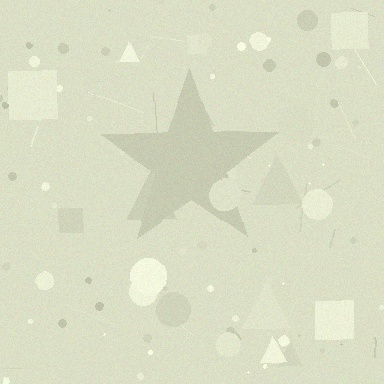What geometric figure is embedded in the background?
A star is embedded in the background.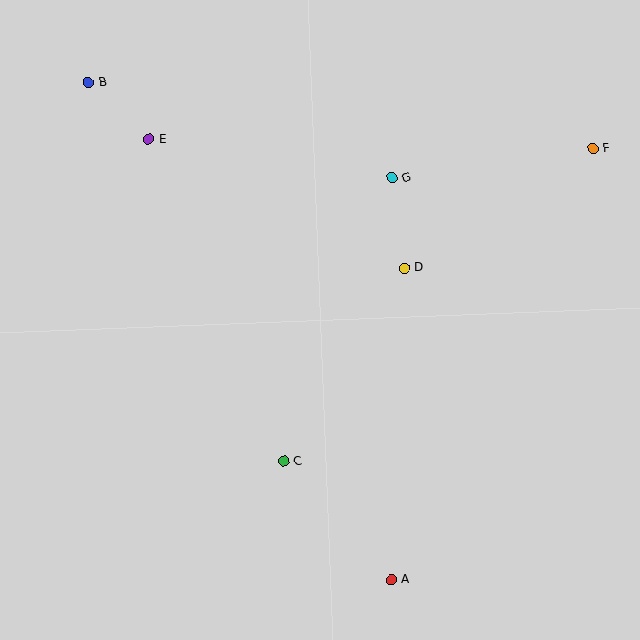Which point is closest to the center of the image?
Point D at (404, 268) is closest to the center.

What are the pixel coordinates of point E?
Point E is at (149, 139).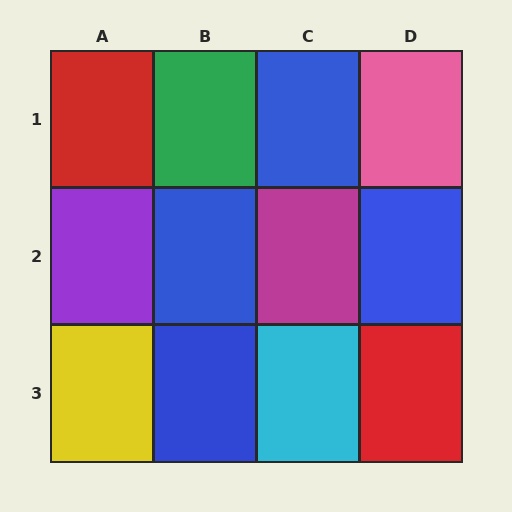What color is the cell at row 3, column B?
Blue.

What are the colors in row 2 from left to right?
Purple, blue, magenta, blue.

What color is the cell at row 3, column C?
Cyan.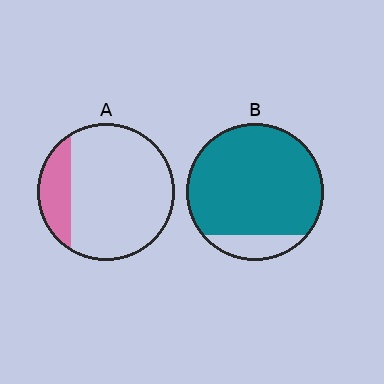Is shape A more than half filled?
No.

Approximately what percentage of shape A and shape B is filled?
A is approximately 20% and B is approximately 85%.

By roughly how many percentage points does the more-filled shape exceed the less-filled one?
By roughly 70 percentage points (B over A).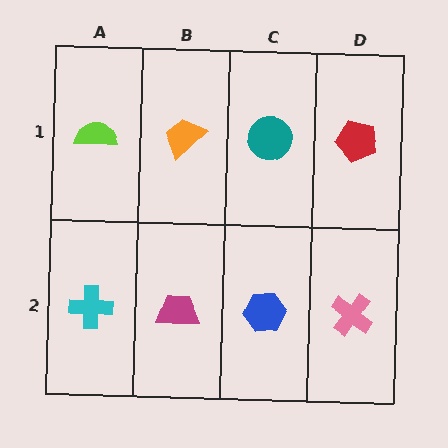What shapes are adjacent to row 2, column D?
A red pentagon (row 1, column D), a blue hexagon (row 2, column C).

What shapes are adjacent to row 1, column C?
A blue hexagon (row 2, column C), an orange trapezoid (row 1, column B), a red pentagon (row 1, column D).